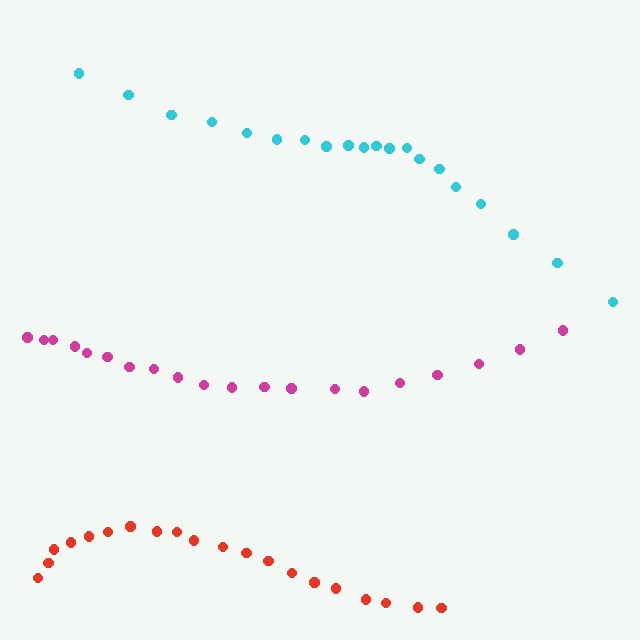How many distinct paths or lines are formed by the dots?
There are 3 distinct paths.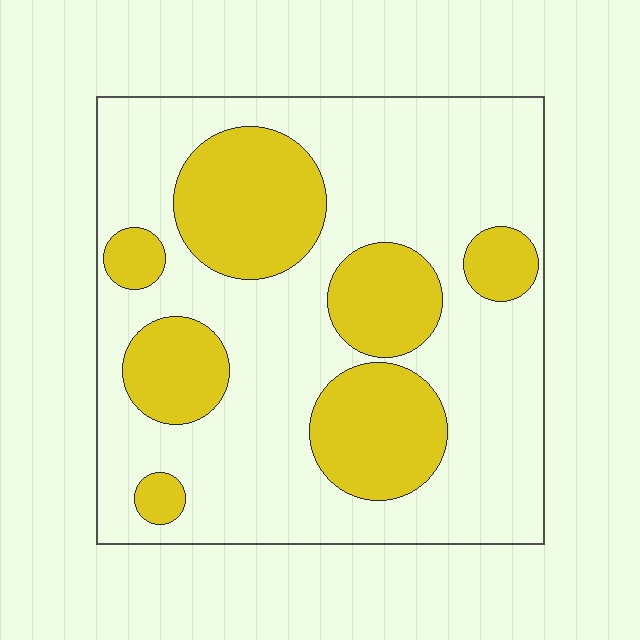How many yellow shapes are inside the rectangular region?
7.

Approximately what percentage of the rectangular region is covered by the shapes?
Approximately 30%.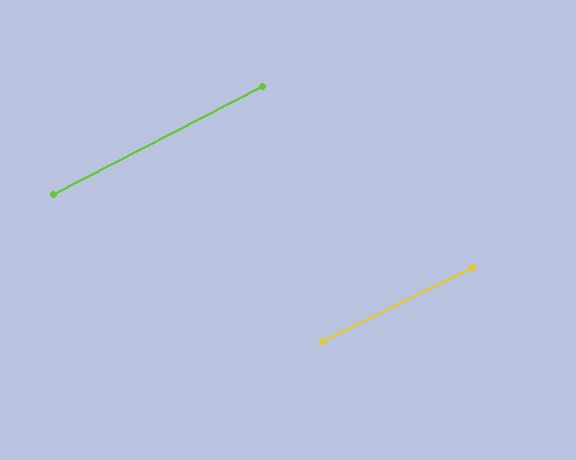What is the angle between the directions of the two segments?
Approximately 1 degree.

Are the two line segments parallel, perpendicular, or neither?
Parallel — their directions differ by only 1.0°.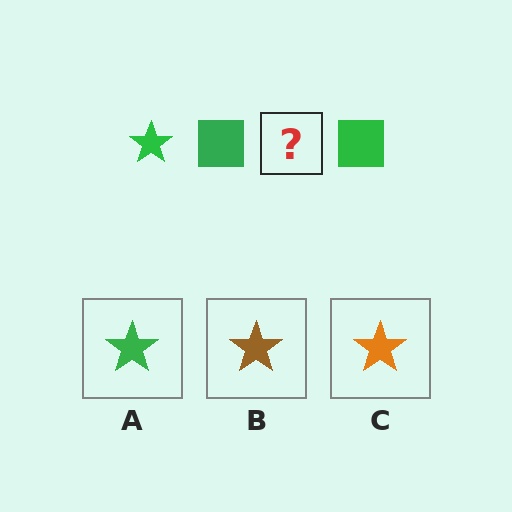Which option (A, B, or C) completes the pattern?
A.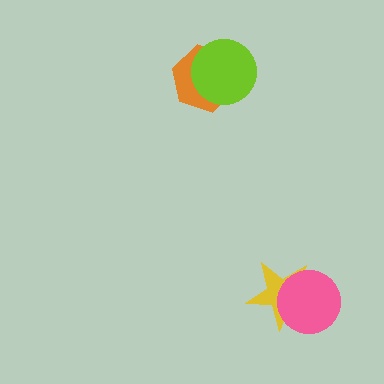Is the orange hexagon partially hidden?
Yes, it is partially covered by another shape.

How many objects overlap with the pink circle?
1 object overlaps with the pink circle.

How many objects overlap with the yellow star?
1 object overlaps with the yellow star.